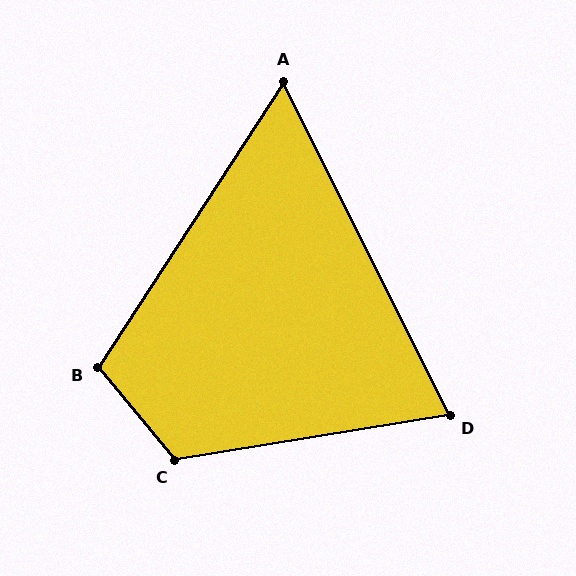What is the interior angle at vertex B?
Approximately 107 degrees (obtuse).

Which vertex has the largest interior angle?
C, at approximately 120 degrees.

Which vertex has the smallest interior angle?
A, at approximately 60 degrees.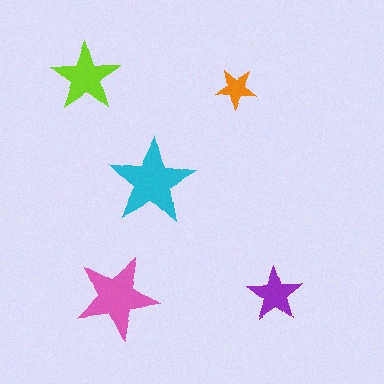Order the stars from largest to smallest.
the cyan one, the pink one, the lime one, the purple one, the orange one.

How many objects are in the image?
There are 5 objects in the image.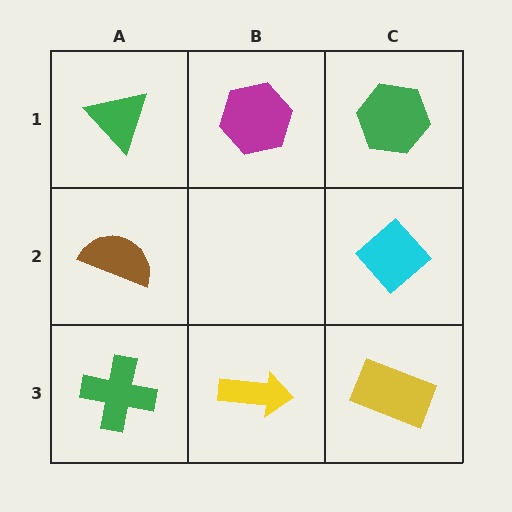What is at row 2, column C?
A cyan diamond.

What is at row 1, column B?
A magenta hexagon.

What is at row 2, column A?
A brown semicircle.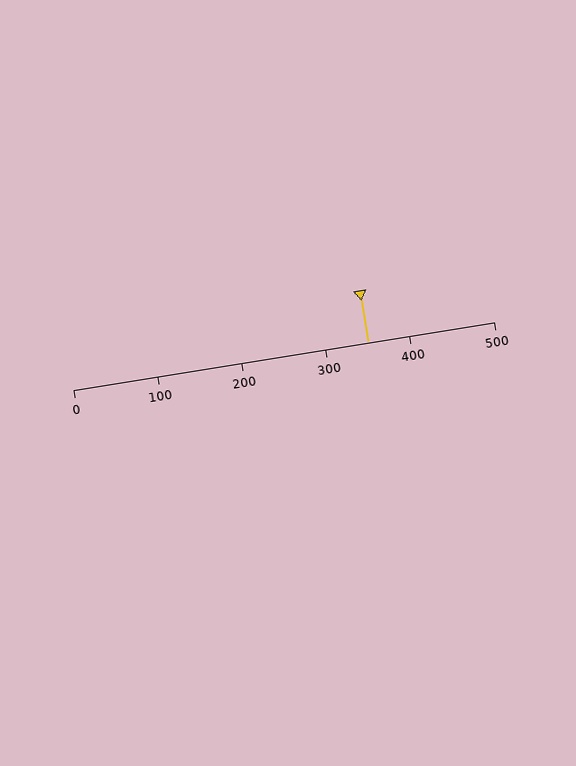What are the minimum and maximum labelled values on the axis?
The axis runs from 0 to 500.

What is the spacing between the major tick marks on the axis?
The major ticks are spaced 100 apart.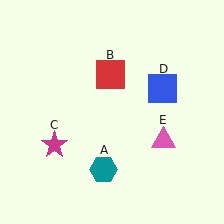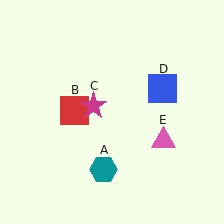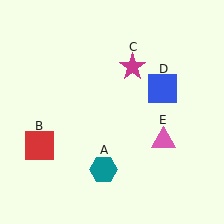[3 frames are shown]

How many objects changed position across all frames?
2 objects changed position: red square (object B), magenta star (object C).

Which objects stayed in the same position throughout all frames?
Teal hexagon (object A) and blue square (object D) and pink triangle (object E) remained stationary.